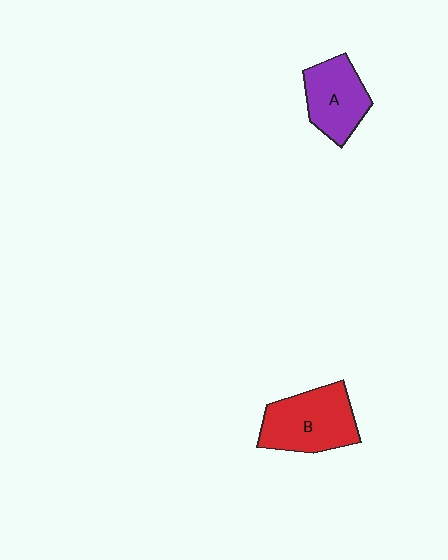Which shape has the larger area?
Shape B (red).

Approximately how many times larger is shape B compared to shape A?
Approximately 1.3 times.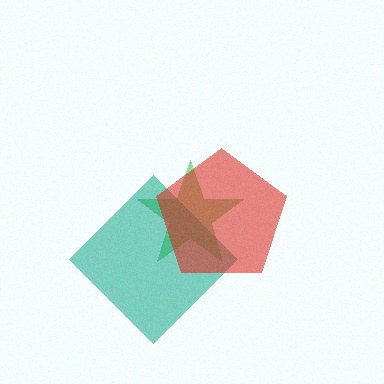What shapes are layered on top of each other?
The layered shapes are: a green star, a teal diamond, a red pentagon.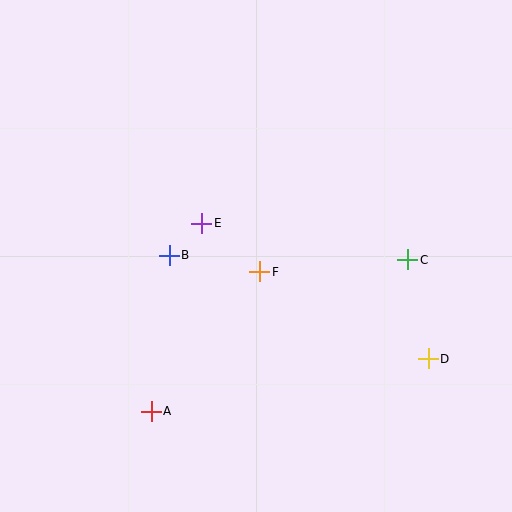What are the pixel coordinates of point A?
Point A is at (151, 411).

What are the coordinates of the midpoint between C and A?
The midpoint between C and A is at (280, 336).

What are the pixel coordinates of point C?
Point C is at (408, 260).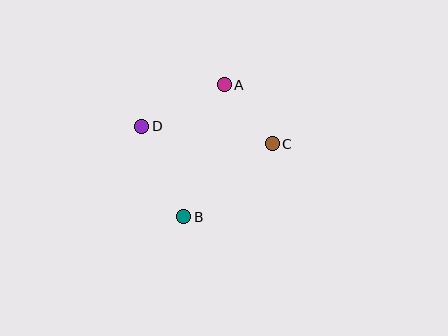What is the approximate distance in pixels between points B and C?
The distance between B and C is approximately 115 pixels.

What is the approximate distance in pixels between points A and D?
The distance between A and D is approximately 93 pixels.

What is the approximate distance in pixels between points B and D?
The distance between B and D is approximately 100 pixels.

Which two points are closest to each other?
Points A and C are closest to each other.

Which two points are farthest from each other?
Points A and B are farthest from each other.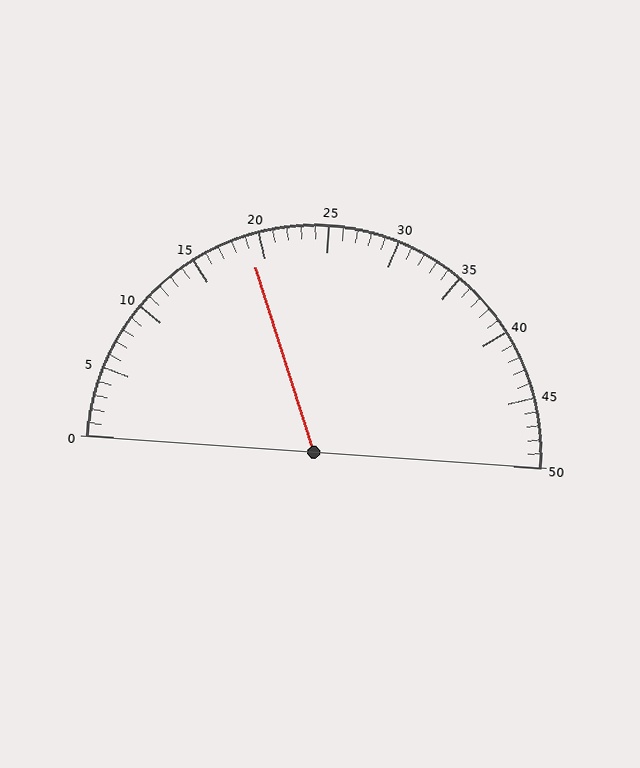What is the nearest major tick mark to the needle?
The nearest major tick mark is 20.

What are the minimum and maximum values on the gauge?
The gauge ranges from 0 to 50.